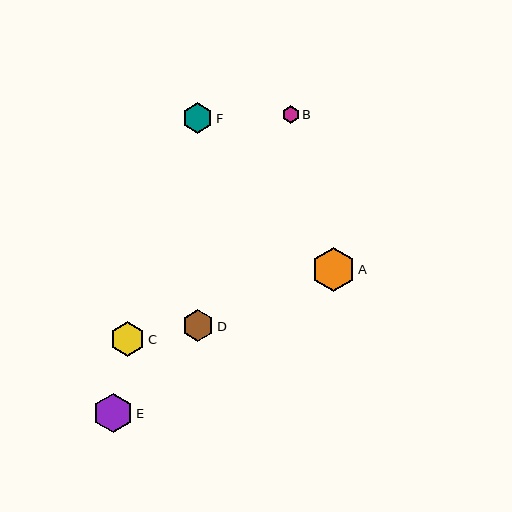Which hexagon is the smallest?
Hexagon B is the smallest with a size of approximately 17 pixels.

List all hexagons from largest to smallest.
From largest to smallest: A, E, C, D, F, B.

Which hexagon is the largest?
Hexagon A is the largest with a size of approximately 44 pixels.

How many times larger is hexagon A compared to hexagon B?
Hexagon A is approximately 2.5 times the size of hexagon B.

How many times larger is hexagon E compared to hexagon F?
Hexagon E is approximately 1.3 times the size of hexagon F.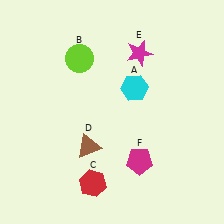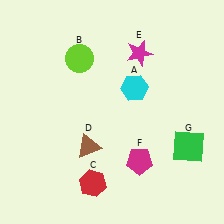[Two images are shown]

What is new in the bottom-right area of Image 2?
A green square (G) was added in the bottom-right area of Image 2.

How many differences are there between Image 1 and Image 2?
There is 1 difference between the two images.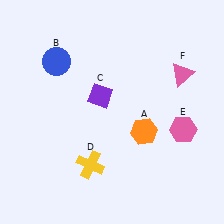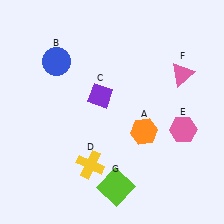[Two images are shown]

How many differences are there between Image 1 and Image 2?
There is 1 difference between the two images.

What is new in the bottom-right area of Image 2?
A lime square (G) was added in the bottom-right area of Image 2.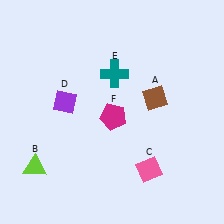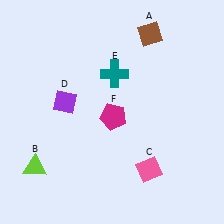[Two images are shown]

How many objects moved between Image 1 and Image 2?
1 object moved between the two images.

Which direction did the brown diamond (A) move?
The brown diamond (A) moved up.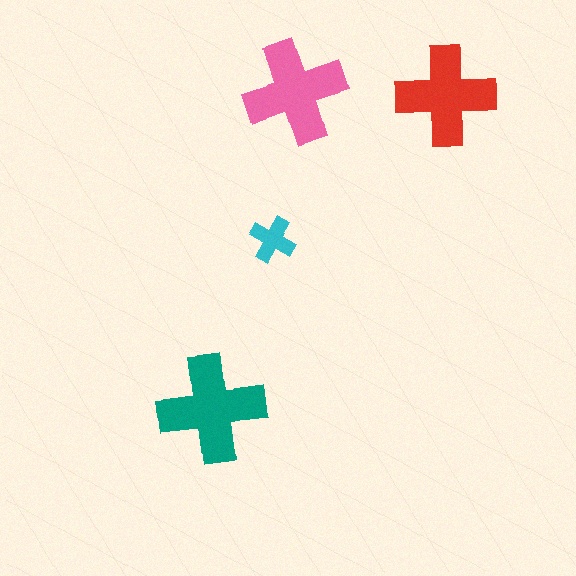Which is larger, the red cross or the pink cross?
The pink one.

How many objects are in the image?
There are 4 objects in the image.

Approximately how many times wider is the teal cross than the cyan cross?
About 2.5 times wider.